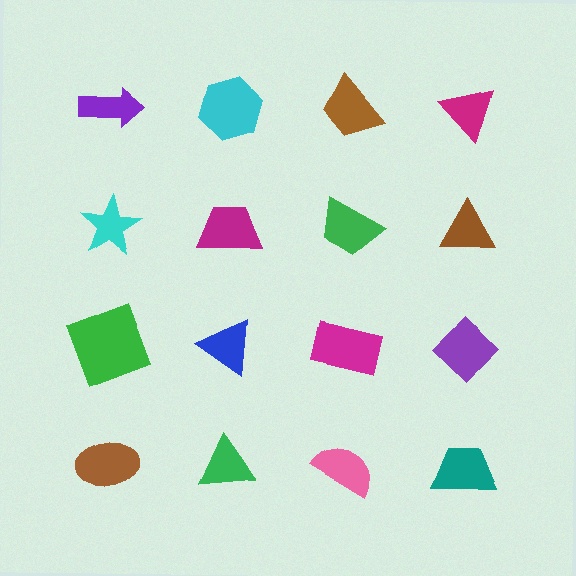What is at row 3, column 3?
A magenta rectangle.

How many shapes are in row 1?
4 shapes.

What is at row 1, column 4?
A magenta triangle.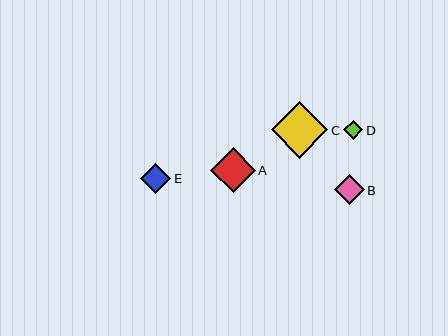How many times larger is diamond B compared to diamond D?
Diamond B is approximately 1.6 times the size of diamond D.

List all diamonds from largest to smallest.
From largest to smallest: C, A, E, B, D.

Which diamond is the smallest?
Diamond D is the smallest with a size of approximately 19 pixels.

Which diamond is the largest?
Diamond C is the largest with a size of approximately 57 pixels.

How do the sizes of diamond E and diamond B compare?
Diamond E and diamond B are approximately the same size.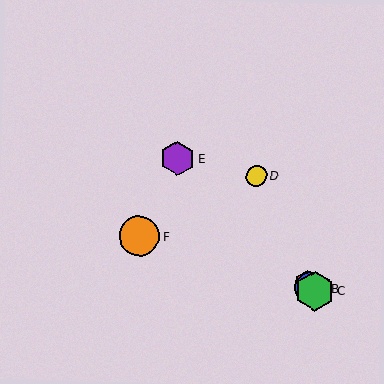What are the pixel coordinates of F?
Object F is at (139, 236).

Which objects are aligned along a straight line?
Objects A, B, C, E are aligned along a straight line.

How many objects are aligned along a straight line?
4 objects (A, B, C, E) are aligned along a straight line.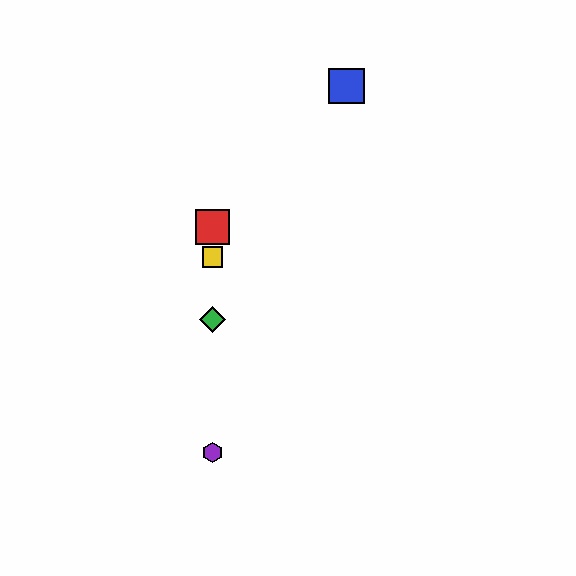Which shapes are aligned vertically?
The red square, the green diamond, the yellow square, the purple hexagon are aligned vertically.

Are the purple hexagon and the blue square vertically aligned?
No, the purple hexagon is at x≈213 and the blue square is at x≈347.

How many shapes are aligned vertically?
4 shapes (the red square, the green diamond, the yellow square, the purple hexagon) are aligned vertically.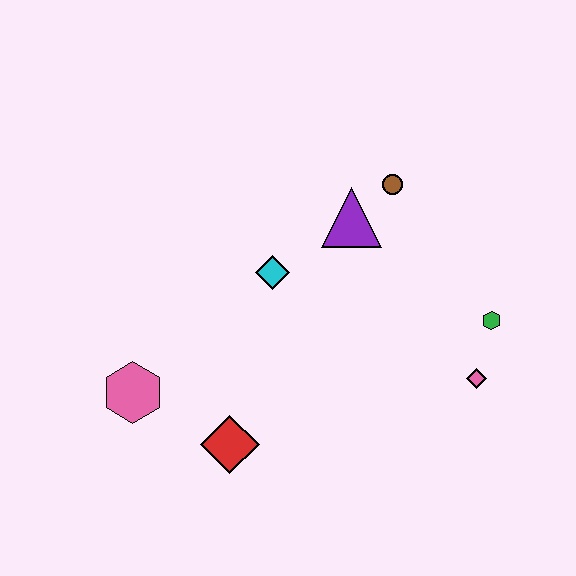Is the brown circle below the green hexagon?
No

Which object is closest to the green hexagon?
The pink diamond is closest to the green hexagon.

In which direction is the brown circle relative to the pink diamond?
The brown circle is above the pink diamond.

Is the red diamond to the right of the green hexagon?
No